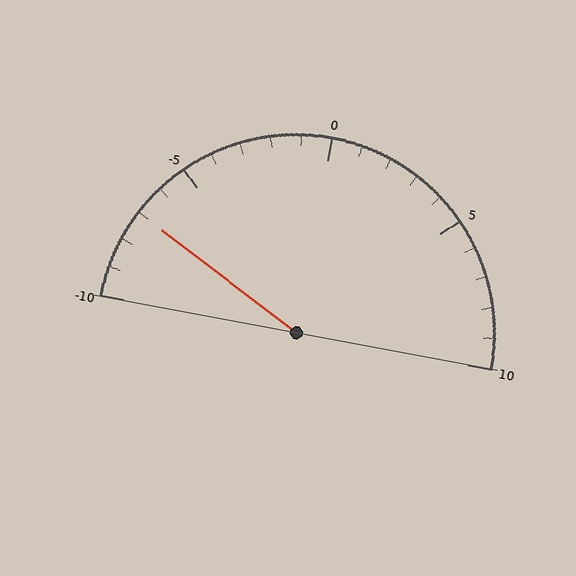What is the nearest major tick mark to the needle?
The nearest major tick mark is -5.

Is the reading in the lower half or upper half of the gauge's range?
The reading is in the lower half of the range (-10 to 10).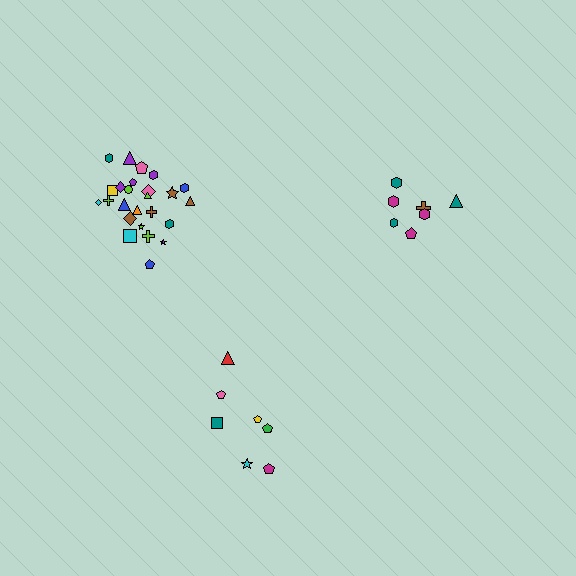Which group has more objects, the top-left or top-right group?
The top-left group.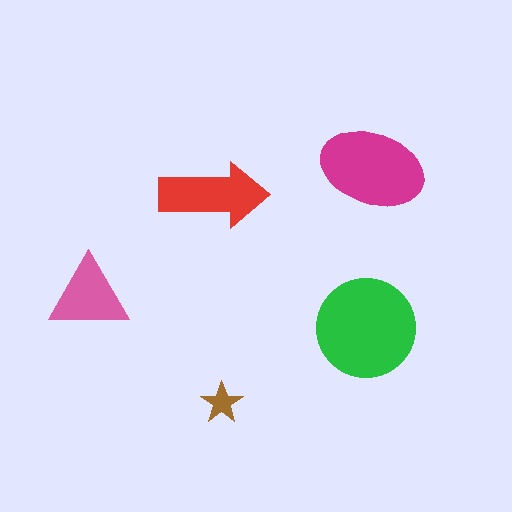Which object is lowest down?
The brown star is bottommost.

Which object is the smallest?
The brown star.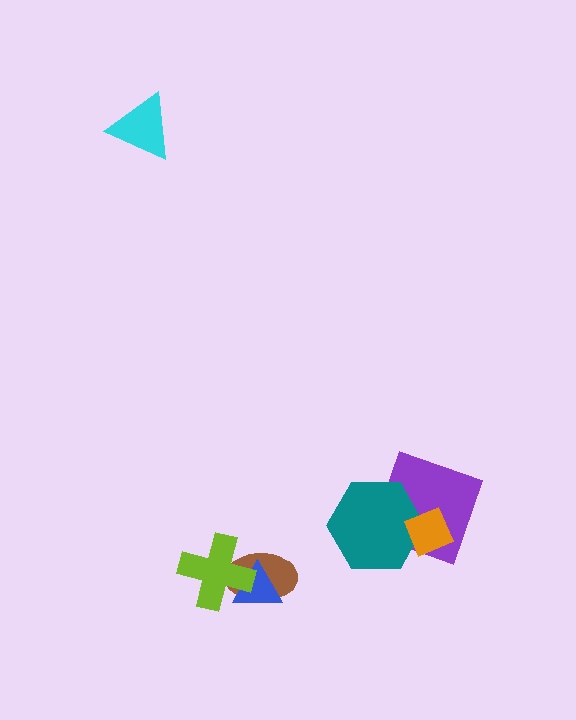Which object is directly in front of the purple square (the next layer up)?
The teal hexagon is directly in front of the purple square.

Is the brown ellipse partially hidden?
Yes, it is partially covered by another shape.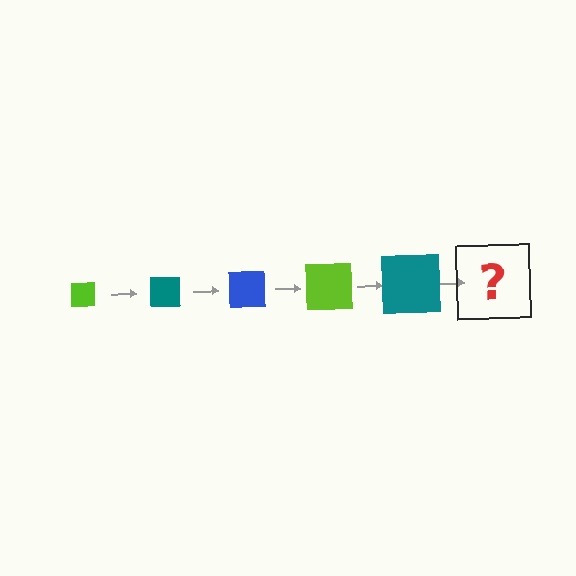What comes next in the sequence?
The next element should be a blue square, larger than the previous one.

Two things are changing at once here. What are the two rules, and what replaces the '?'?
The two rules are that the square grows larger each step and the color cycles through lime, teal, and blue. The '?' should be a blue square, larger than the previous one.